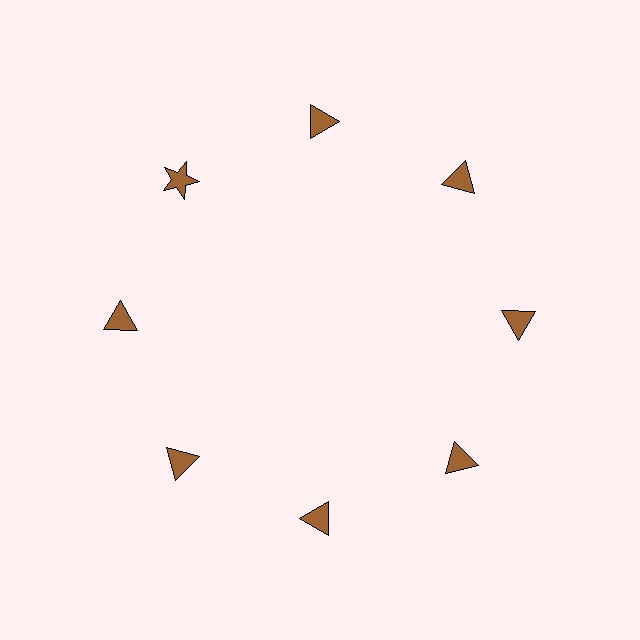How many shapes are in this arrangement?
There are 8 shapes arranged in a ring pattern.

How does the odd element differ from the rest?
It has a different shape: star instead of triangle.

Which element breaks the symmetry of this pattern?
The brown star at roughly the 10 o'clock position breaks the symmetry. All other shapes are brown triangles.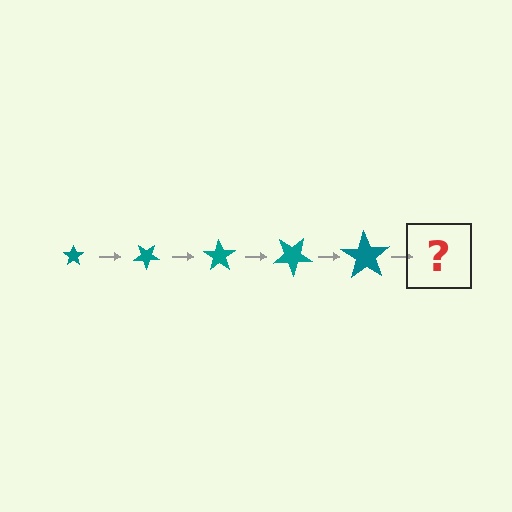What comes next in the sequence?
The next element should be a star, larger than the previous one and rotated 175 degrees from the start.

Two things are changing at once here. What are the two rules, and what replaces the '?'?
The two rules are that the star grows larger each step and it rotates 35 degrees each step. The '?' should be a star, larger than the previous one and rotated 175 degrees from the start.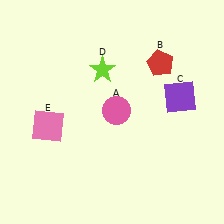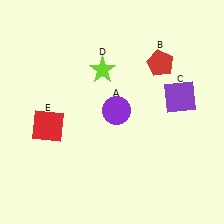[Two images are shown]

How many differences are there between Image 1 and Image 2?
There are 2 differences between the two images.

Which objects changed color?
A changed from pink to purple. E changed from pink to red.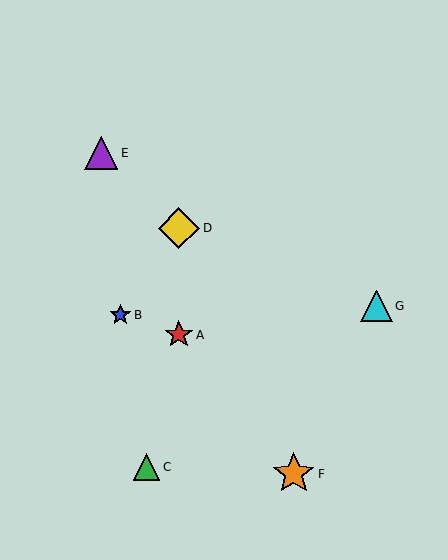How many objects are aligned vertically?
2 objects (A, D) are aligned vertically.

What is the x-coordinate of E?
Object E is at x≈101.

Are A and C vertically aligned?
No, A is at x≈179 and C is at x≈147.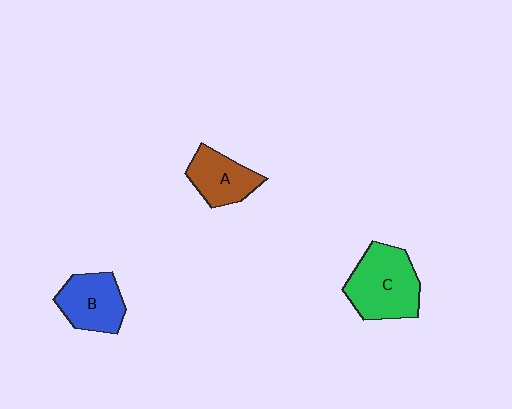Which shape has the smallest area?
Shape A (brown).